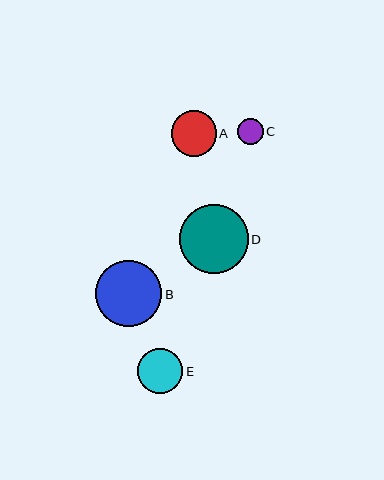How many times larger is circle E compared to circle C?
Circle E is approximately 1.8 times the size of circle C.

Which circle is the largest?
Circle D is the largest with a size of approximately 69 pixels.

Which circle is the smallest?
Circle C is the smallest with a size of approximately 26 pixels.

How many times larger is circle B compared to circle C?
Circle B is approximately 2.6 times the size of circle C.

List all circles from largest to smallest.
From largest to smallest: D, B, E, A, C.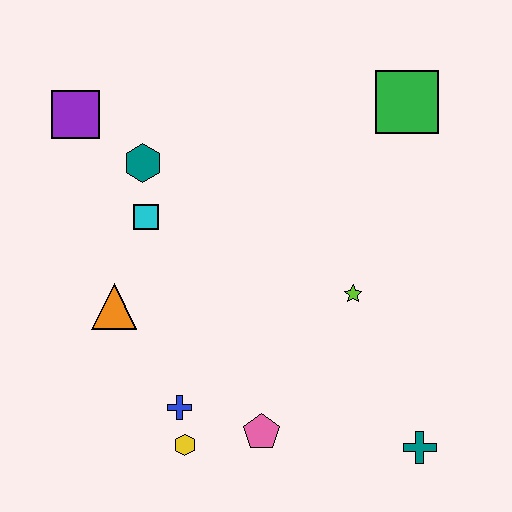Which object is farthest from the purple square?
The teal cross is farthest from the purple square.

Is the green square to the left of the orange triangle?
No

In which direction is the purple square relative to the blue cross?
The purple square is above the blue cross.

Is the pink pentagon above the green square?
No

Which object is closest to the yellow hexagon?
The blue cross is closest to the yellow hexagon.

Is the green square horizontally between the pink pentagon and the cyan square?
No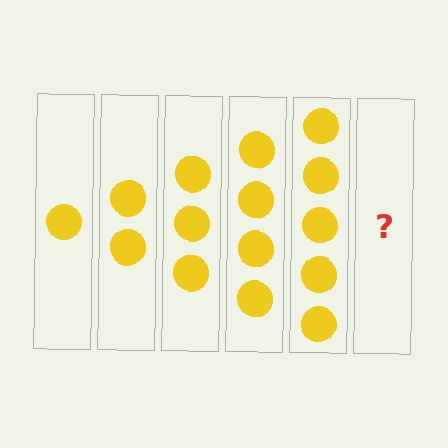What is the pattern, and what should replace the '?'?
The pattern is that each step adds one more circle. The '?' should be 6 circles.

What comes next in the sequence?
The next element should be 6 circles.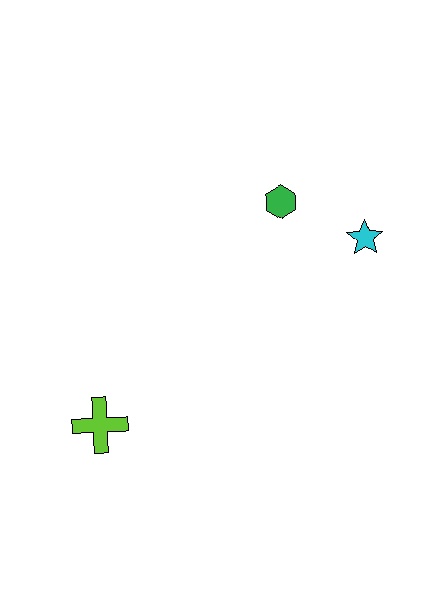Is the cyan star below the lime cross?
No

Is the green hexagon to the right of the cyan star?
No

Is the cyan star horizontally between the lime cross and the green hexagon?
No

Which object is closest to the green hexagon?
The cyan star is closest to the green hexagon.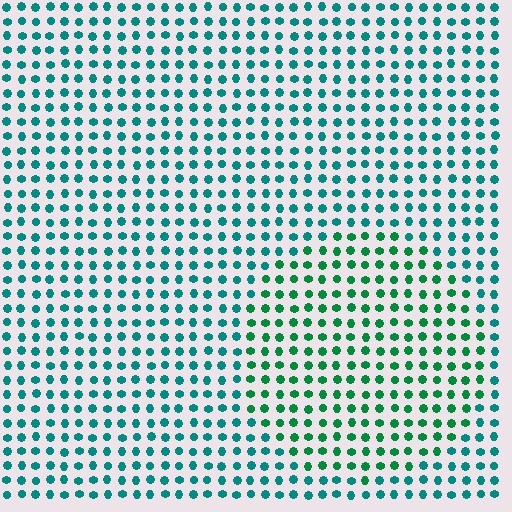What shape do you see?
I see a circle.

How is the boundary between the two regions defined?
The boundary is defined purely by a slight shift in hue (about 31 degrees). Spacing, size, and orientation are identical on both sides.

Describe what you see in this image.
The image is filled with small teal elements in a uniform arrangement. A circle-shaped region is visible where the elements are tinted to a slightly different hue, forming a subtle color boundary.